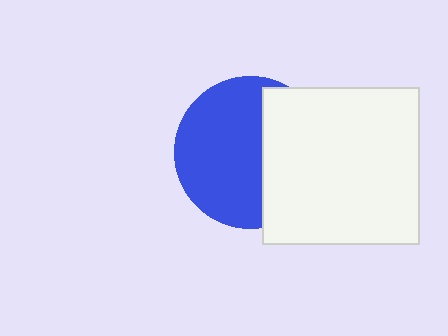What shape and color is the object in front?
The object in front is a white square.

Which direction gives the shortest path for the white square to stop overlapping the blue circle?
Moving right gives the shortest separation.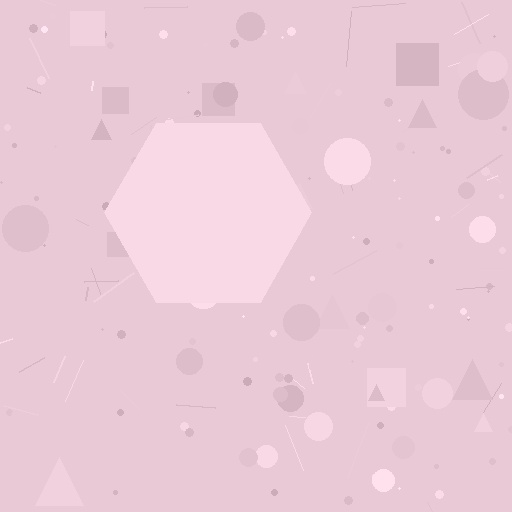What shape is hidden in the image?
A hexagon is hidden in the image.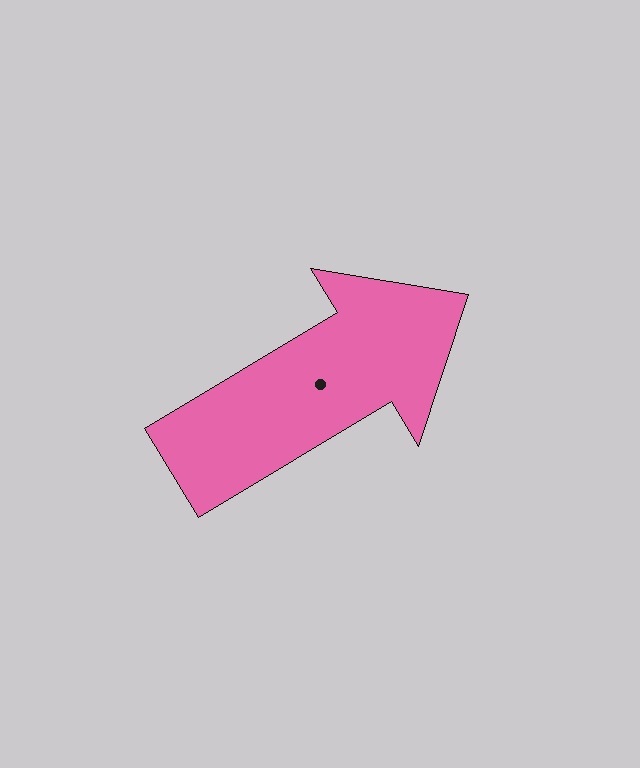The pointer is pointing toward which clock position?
Roughly 2 o'clock.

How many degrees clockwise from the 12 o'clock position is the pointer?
Approximately 59 degrees.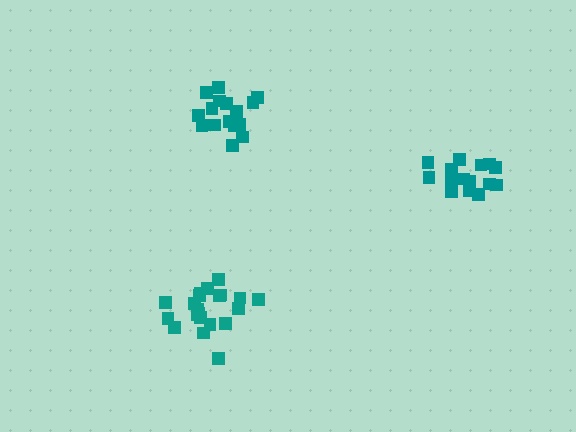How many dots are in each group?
Group 1: 21 dots, Group 2: 15 dots, Group 3: 18 dots (54 total).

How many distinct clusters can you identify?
There are 3 distinct clusters.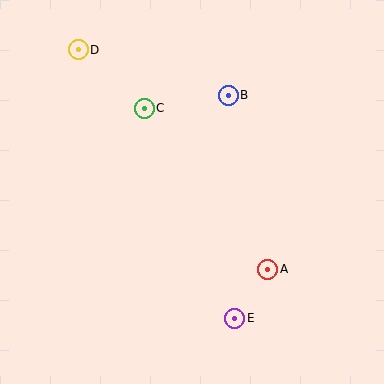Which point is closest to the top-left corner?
Point D is closest to the top-left corner.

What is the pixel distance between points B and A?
The distance between B and A is 178 pixels.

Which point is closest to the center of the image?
Point C at (144, 108) is closest to the center.